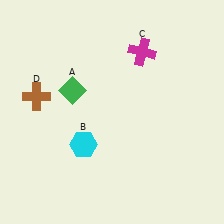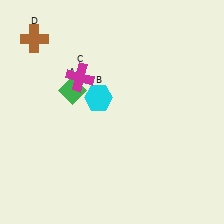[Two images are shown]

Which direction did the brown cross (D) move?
The brown cross (D) moved up.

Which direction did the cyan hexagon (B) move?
The cyan hexagon (B) moved up.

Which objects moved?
The objects that moved are: the cyan hexagon (B), the magenta cross (C), the brown cross (D).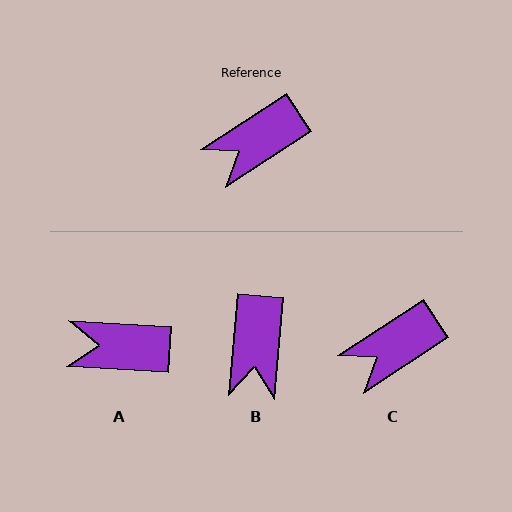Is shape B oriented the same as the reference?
No, it is off by about 52 degrees.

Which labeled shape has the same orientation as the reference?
C.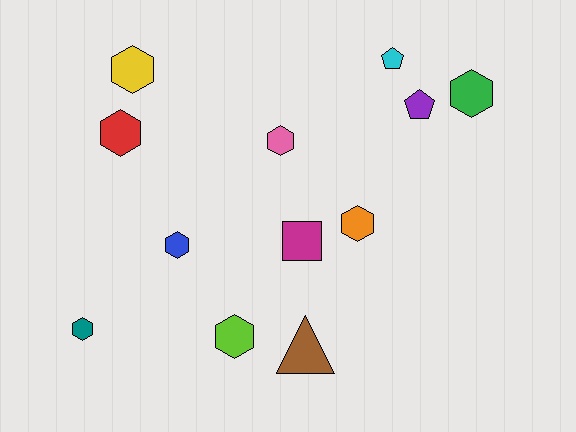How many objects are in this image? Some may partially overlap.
There are 12 objects.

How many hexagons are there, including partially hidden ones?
There are 8 hexagons.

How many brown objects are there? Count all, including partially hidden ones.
There is 1 brown object.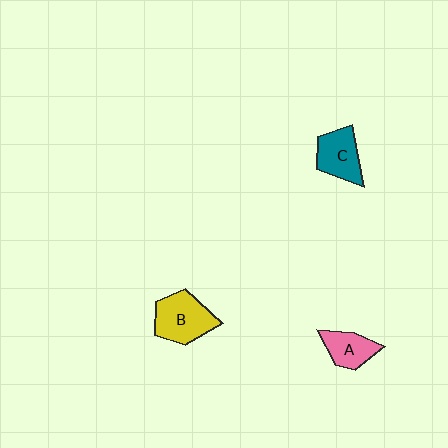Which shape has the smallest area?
Shape A (pink).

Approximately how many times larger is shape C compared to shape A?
Approximately 1.2 times.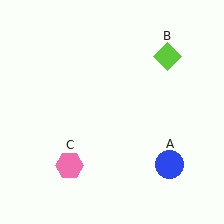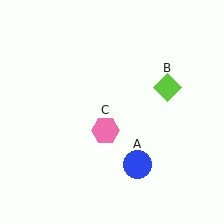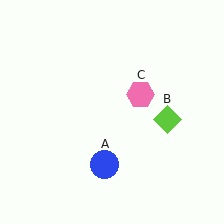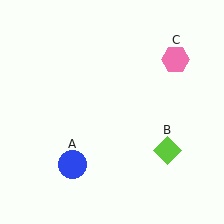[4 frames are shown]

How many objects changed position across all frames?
3 objects changed position: blue circle (object A), lime diamond (object B), pink hexagon (object C).